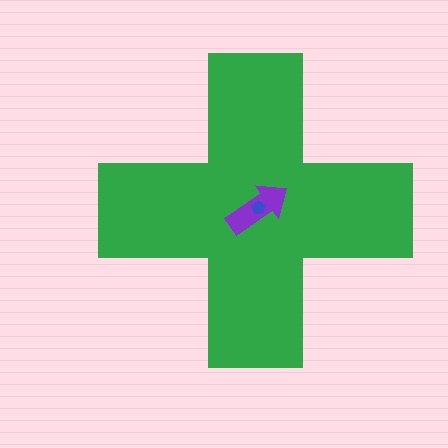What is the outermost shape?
The green cross.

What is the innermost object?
The blue pentagon.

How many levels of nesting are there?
3.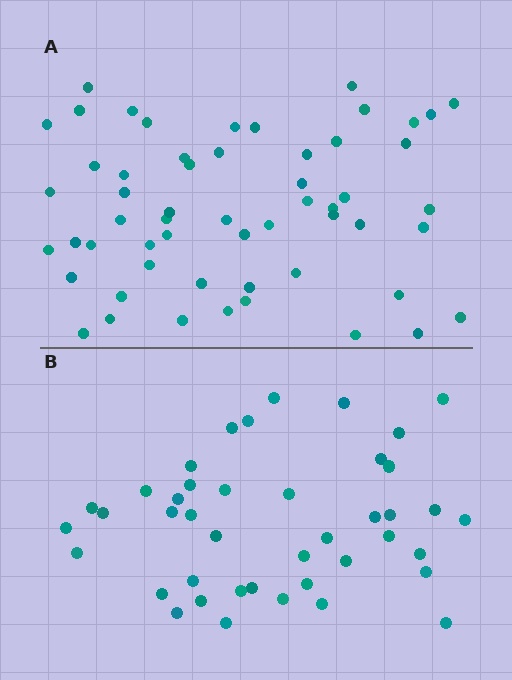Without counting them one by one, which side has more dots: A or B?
Region A (the top region) has more dots.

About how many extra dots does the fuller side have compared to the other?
Region A has approximately 15 more dots than region B.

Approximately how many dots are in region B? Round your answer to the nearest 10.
About 40 dots. (The exact count is 42, which rounds to 40.)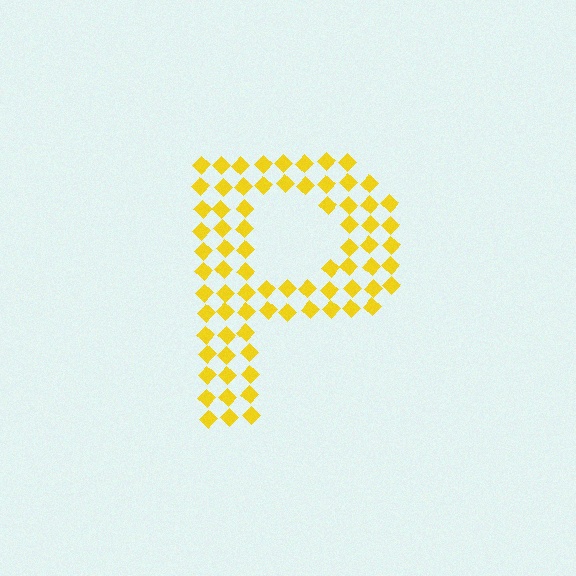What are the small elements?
The small elements are diamonds.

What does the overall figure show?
The overall figure shows the letter P.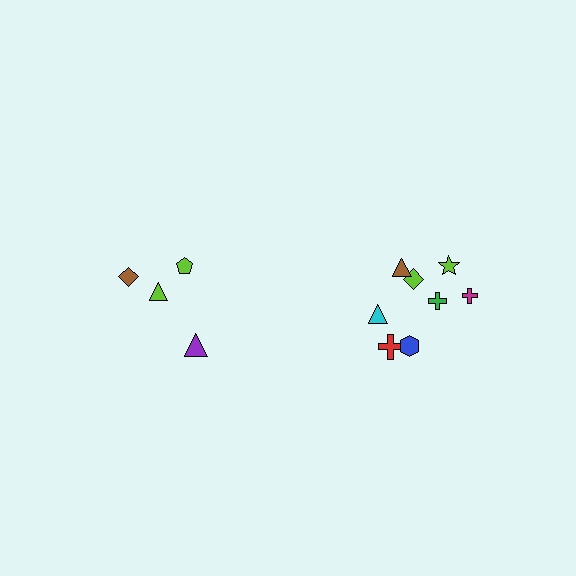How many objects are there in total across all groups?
There are 12 objects.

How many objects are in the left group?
There are 4 objects.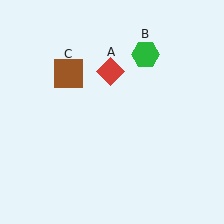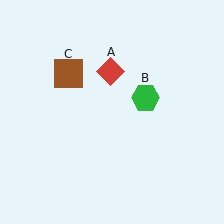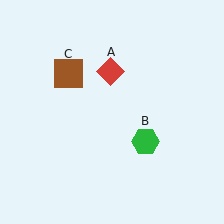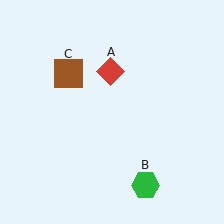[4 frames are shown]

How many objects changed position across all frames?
1 object changed position: green hexagon (object B).